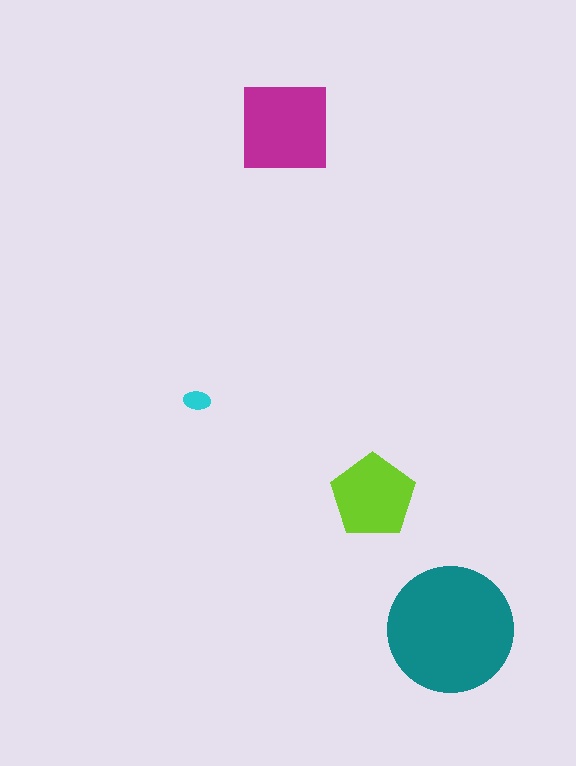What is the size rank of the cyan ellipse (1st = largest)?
4th.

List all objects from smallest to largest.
The cyan ellipse, the lime pentagon, the magenta square, the teal circle.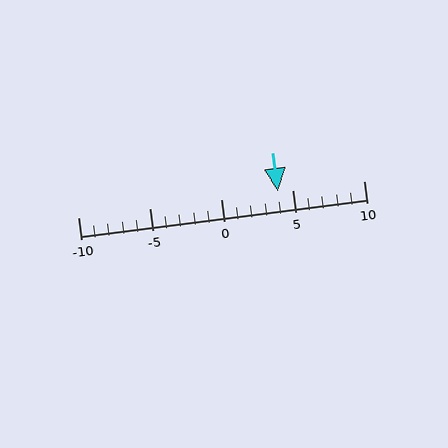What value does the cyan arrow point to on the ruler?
The cyan arrow points to approximately 4.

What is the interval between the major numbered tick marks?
The major tick marks are spaced 5 units apart.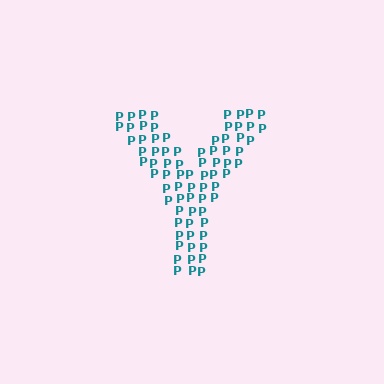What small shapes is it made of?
It is made of small letter P's.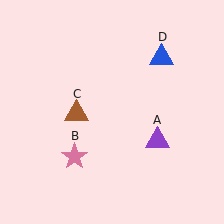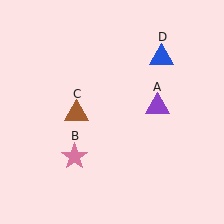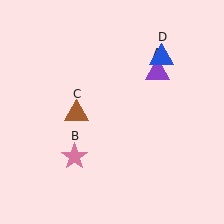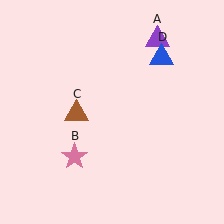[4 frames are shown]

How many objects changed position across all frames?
1 object changed position: purple triangle (object A).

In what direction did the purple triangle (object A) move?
The purple triangle (object A) moved up.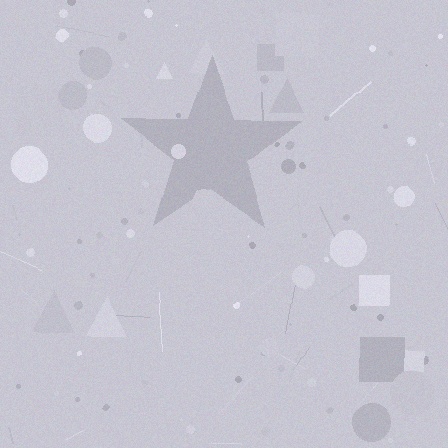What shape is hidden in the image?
A star is hidden in the image.